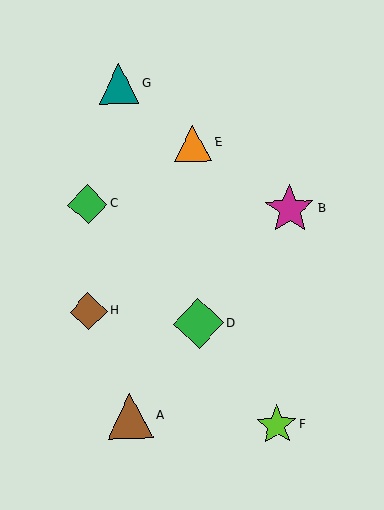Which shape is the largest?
The green diamond (labeled D) is the largest.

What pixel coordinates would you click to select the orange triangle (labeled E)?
Click at (193, 143) to select the orange triangle E.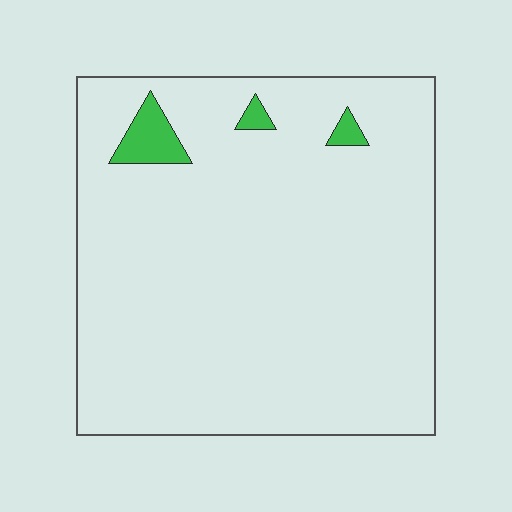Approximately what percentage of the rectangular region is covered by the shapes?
Approximately 5%.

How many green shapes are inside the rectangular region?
3.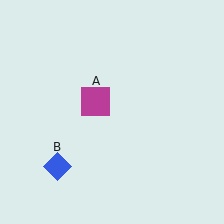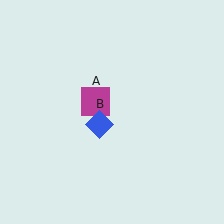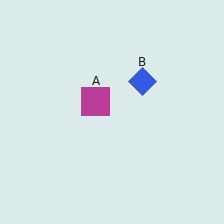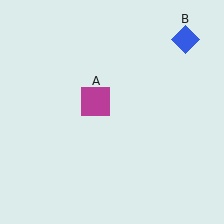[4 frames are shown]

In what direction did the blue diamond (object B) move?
The blue diamond (object B) moved up and to the right.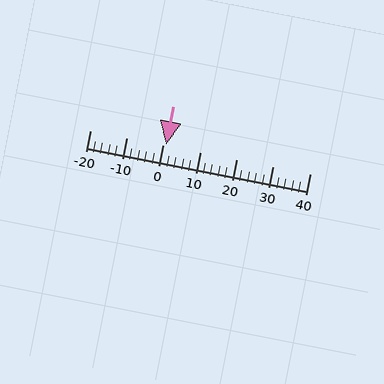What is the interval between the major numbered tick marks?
The major tick marks are spaced 10 units apart.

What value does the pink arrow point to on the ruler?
The pink arrow points to approximately 1.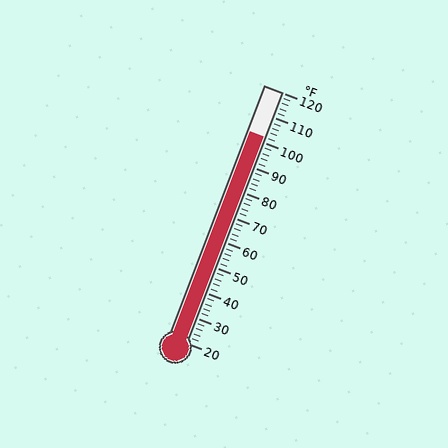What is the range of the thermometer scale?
The thermometer scale ranges from 20°F to 120°F.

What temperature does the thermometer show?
The thermometer shows approximately 102°F.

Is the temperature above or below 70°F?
The temperature is above 70°F.